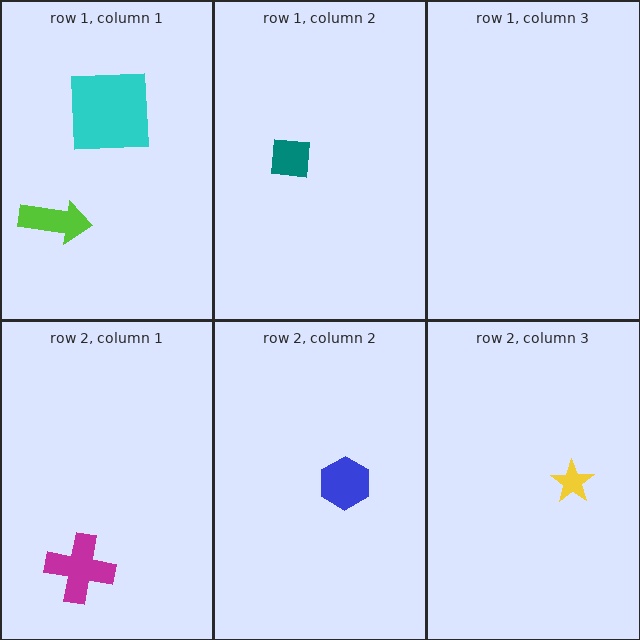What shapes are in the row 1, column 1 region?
The pink trapezoid, the cyan square, the lime arrow.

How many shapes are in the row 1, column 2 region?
1.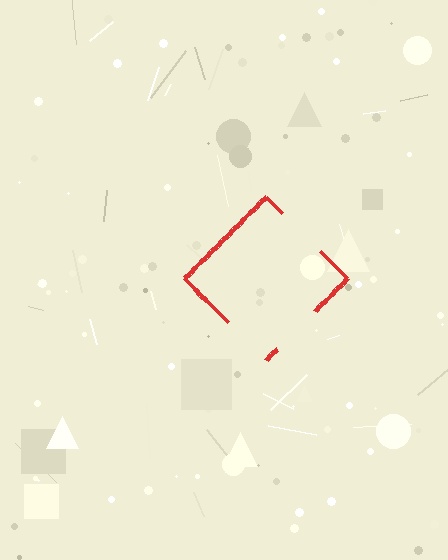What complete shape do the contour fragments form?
The contour fragments form a diamond.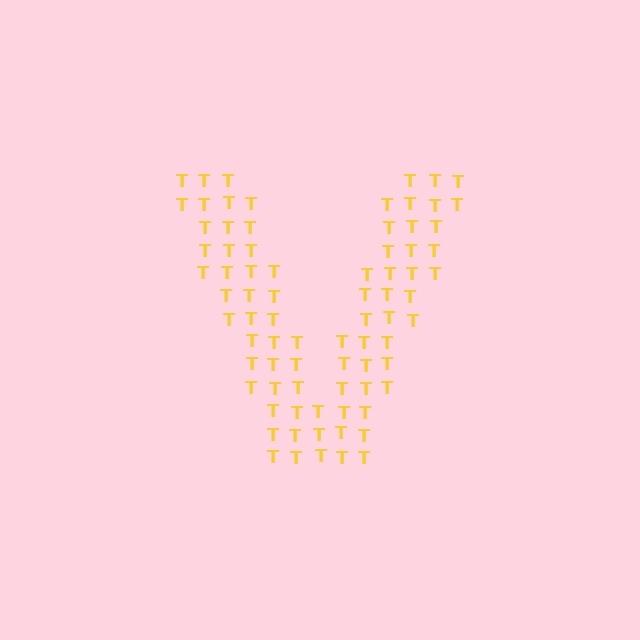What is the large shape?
The large shape is the letter V.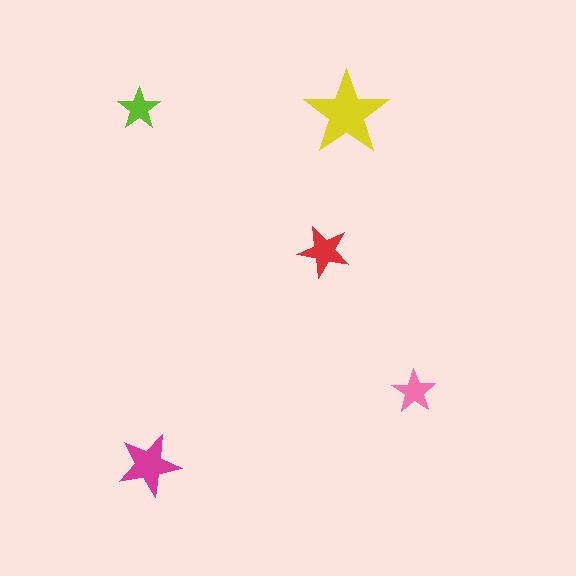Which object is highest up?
The lime star is topmost.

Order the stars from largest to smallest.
the yellow one, the magenta one, the red one, the pink one, the lime one.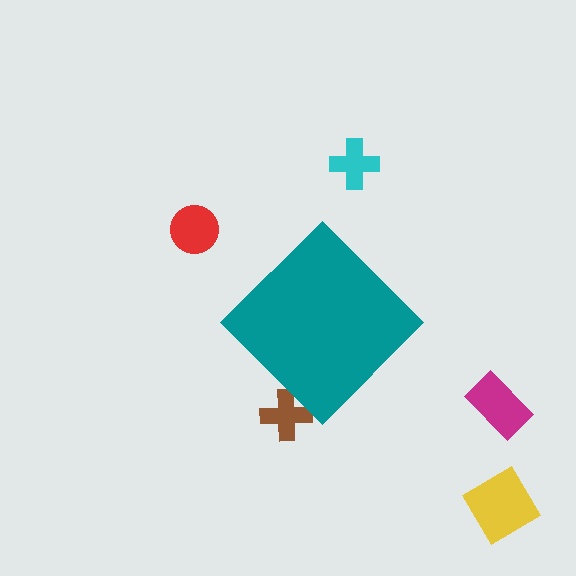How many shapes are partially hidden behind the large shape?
1 shape is partially hidden.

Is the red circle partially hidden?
No, the red circle is fully visible.